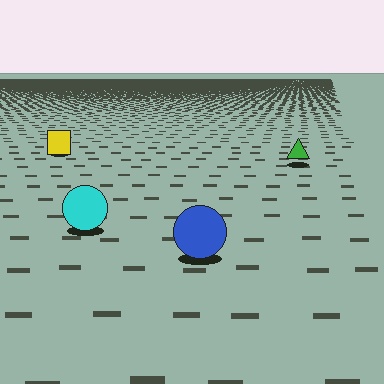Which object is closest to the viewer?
The blue circle is closest. The texture marks near it are larger and more spread out.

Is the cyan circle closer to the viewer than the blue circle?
No. The blue circle is closer — you can tell from the texture gradient: the ground texture is coarser near it.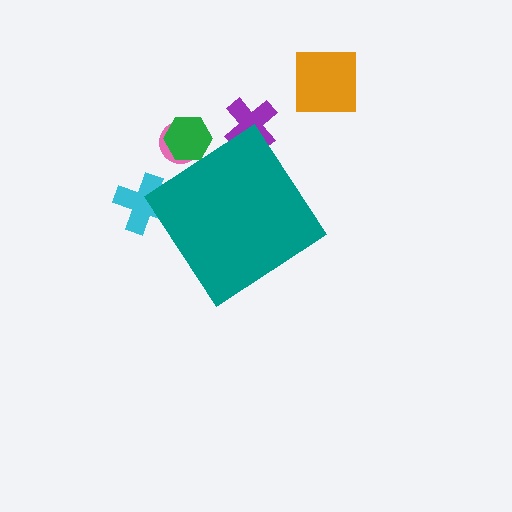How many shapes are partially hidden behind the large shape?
4 shapes are partially hidden.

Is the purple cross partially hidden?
Yes, the purple cross is partially hidden behind the teal diamond.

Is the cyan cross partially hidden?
Yes, the cyan cross is partially hidden behind the teal diamond.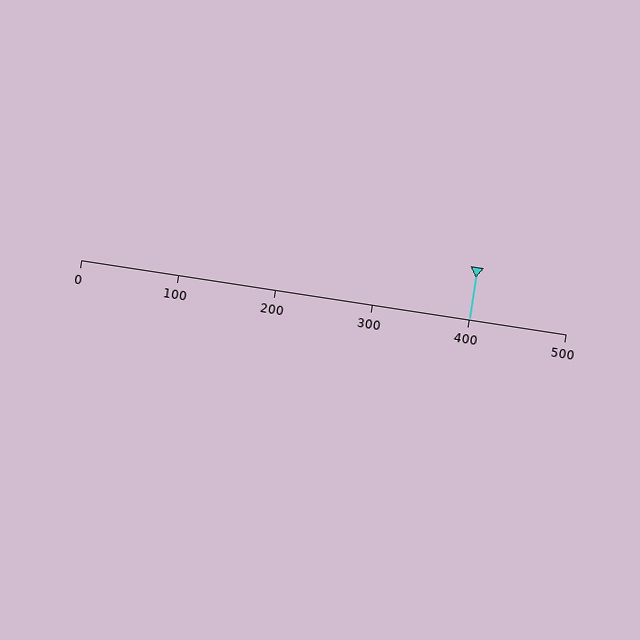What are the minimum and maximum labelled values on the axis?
The axis runs from 0 to 500.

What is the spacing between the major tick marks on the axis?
The major ticks are spaced 100 apart.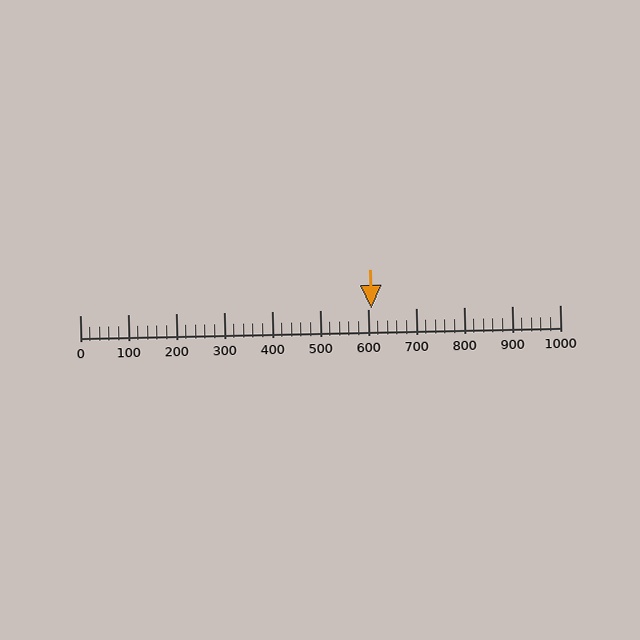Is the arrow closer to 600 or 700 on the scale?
The arrow is closer to 600.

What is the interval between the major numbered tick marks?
The major tick marks are spaced 100 units apart.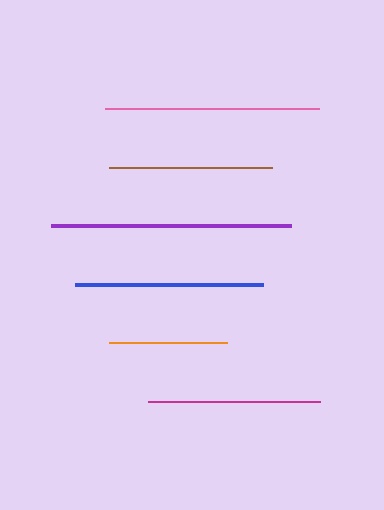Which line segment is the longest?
The purple line is the longest at approximately 240 pixels.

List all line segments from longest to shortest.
From longest to shortest: purple, pink, blue, magenta, brown, orange.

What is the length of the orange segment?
The orange segment is approximately 119 pixels long.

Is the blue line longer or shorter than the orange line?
The blue line is longer than the orange line.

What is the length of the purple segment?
The purple segment is approximately 240 pixels long.